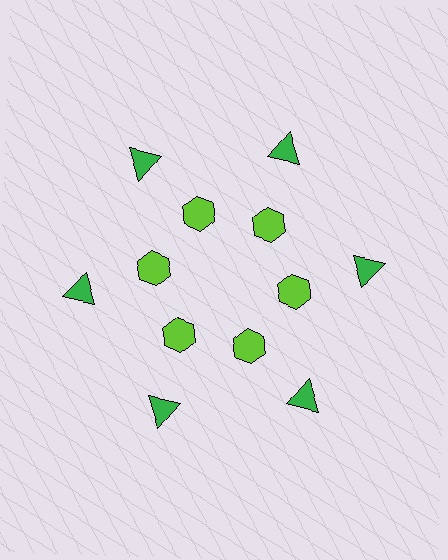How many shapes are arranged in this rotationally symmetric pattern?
There are 12 shapes, arranged in 6 groups of 2.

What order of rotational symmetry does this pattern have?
This pattern has 6-fold rotational symmetry.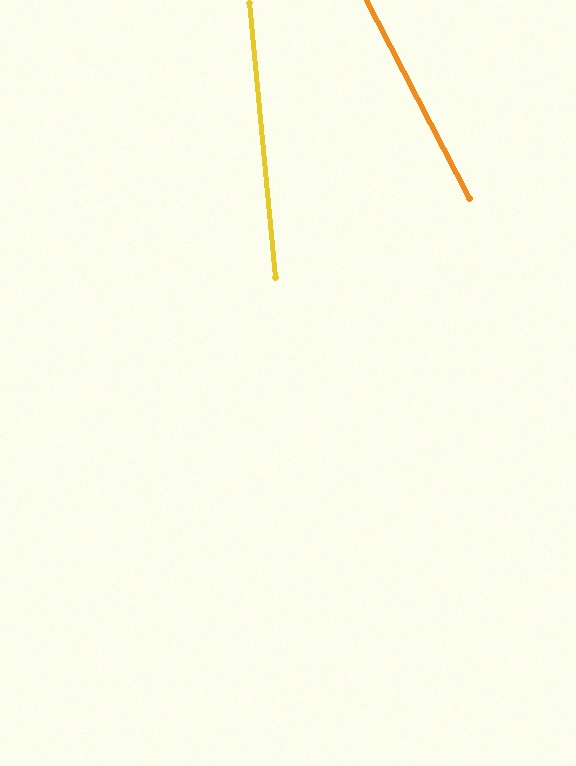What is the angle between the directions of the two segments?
Approximately 22 degrees.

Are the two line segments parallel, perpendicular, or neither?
Neither parallel nor perpendicular — they differ by about 22°.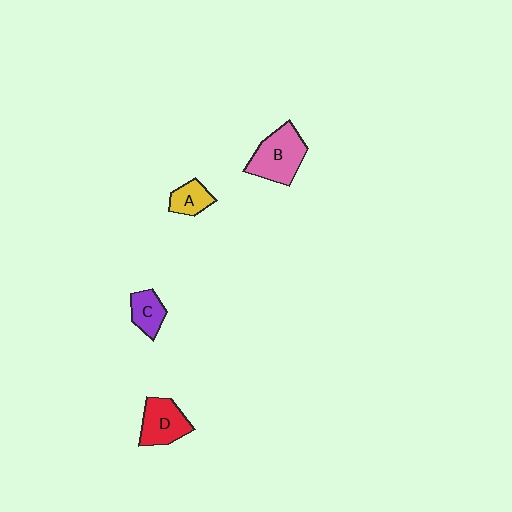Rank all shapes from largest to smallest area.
From largest to smallest: B (pink), D (red), C (purple), A (yellow).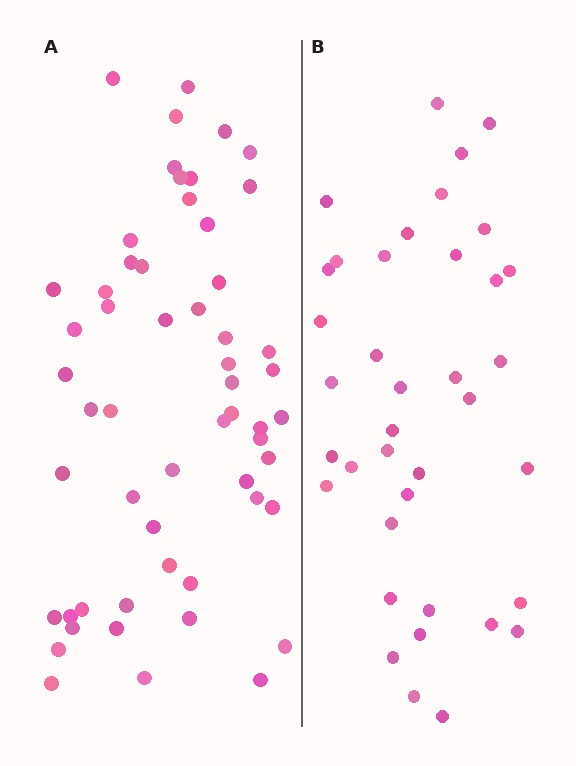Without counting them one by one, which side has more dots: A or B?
Region A (the left region) has more dots.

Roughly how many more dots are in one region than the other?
Region A has approximately 20 more dots than region B.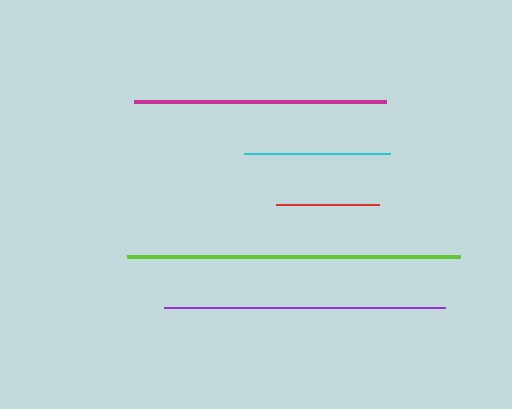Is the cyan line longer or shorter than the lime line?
The lime line is longer than the cyan line.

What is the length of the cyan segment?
The cyan segment is approximately 145 pixels long.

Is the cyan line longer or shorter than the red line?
The cyan line is longer than the red line.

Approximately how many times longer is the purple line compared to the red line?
The purple line is approximately 2.7 times the length of the red line.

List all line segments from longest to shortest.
From longest to shortest: lime, purple, magenta, cyan, red.